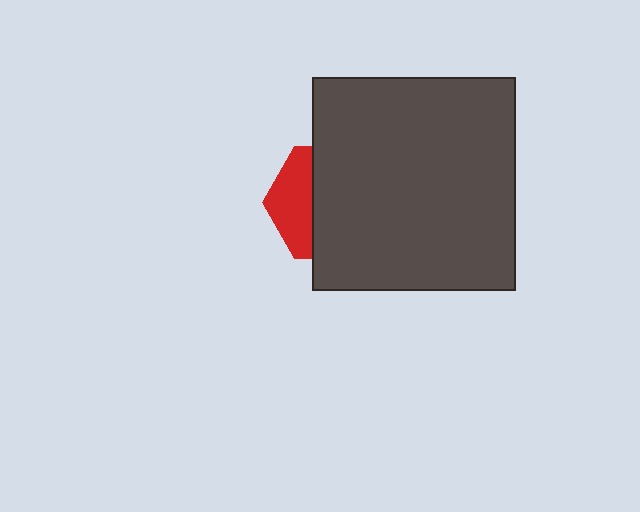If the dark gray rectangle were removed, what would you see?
You would see the complete red hexagon.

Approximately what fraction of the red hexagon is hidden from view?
Roughly 66% of the red hexagon is hidden behind the dark gray rectangle.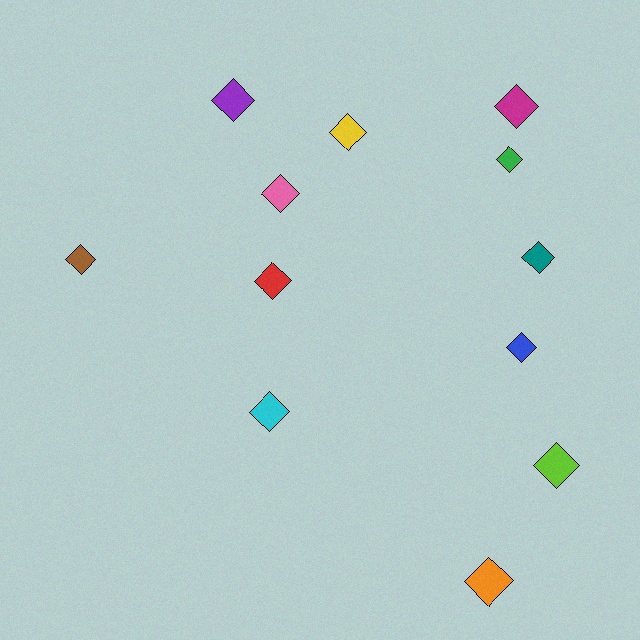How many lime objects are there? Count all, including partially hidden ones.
There is 1 lime object.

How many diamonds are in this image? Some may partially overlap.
There are 12 diamonds.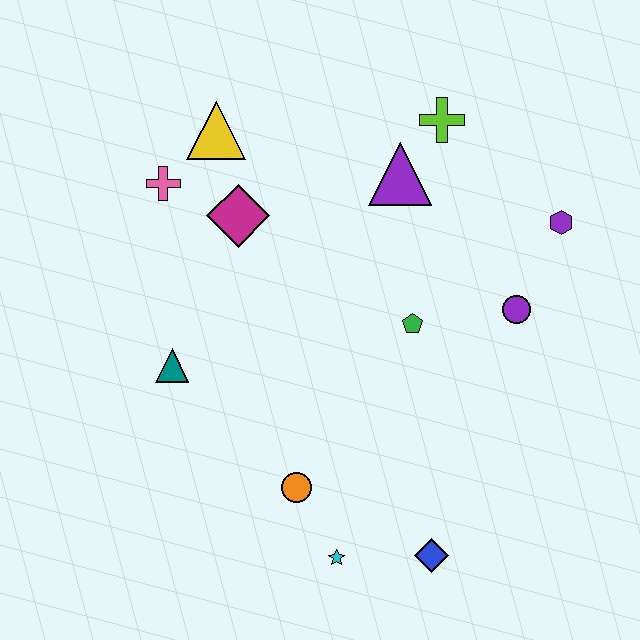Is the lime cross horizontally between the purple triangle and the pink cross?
No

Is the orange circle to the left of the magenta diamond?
No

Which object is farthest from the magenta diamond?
The blue diamond is farthest from the magenta diamond.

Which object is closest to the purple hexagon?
The purple circle is closest to the purple hexagon.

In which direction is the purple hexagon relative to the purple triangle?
The purple hexagon is to the right of the purple triangle.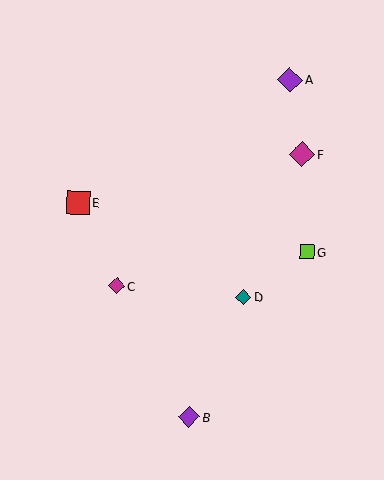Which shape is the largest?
The magenta diamond (labeled F) is the largest.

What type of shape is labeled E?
Shape E is a red square.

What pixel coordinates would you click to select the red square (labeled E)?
Click at (78, 203) to select the red square E.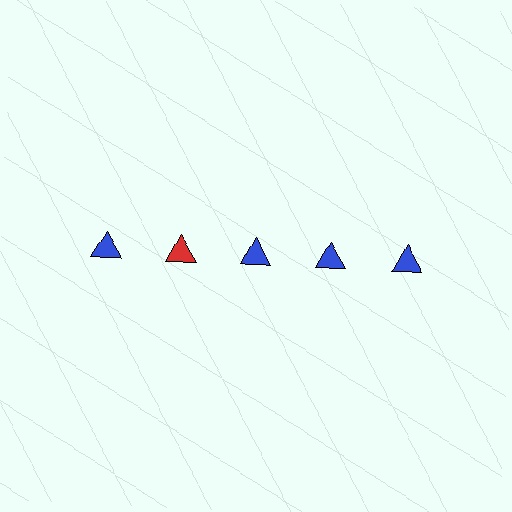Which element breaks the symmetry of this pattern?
The red triangle in the top row, second from left column breaks the symmetry. All other shapes are blue triangles.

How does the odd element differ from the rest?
It has a different color: red instead of blue.